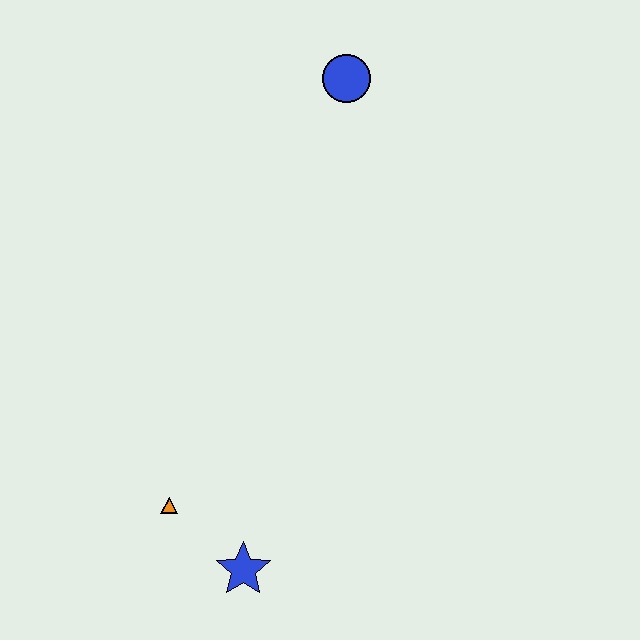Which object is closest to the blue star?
The orange triangle is closest to the blue star.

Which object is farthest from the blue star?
The blue circle is farthest from the blue star.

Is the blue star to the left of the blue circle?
Yes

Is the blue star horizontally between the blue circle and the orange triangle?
Yes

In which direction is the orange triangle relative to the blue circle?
The orange triangle is below the blue circle.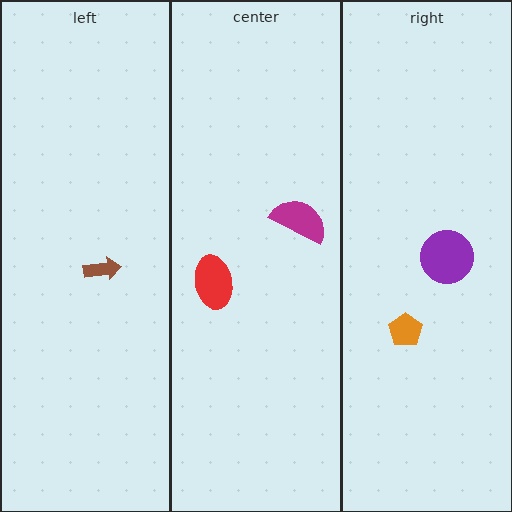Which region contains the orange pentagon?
The right region.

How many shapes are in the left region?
1.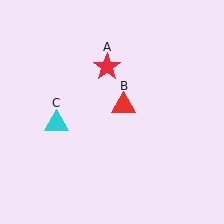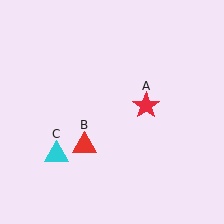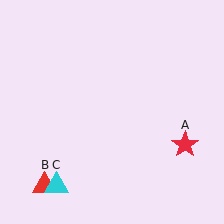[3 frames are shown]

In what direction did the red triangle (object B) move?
The red triangle (object B) moved down and to the left.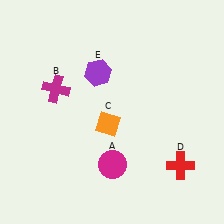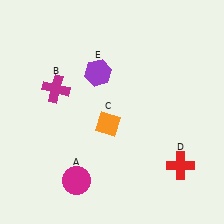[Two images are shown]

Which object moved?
The magenta circle (A) moved left.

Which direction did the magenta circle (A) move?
The magenta circle (A) moved left.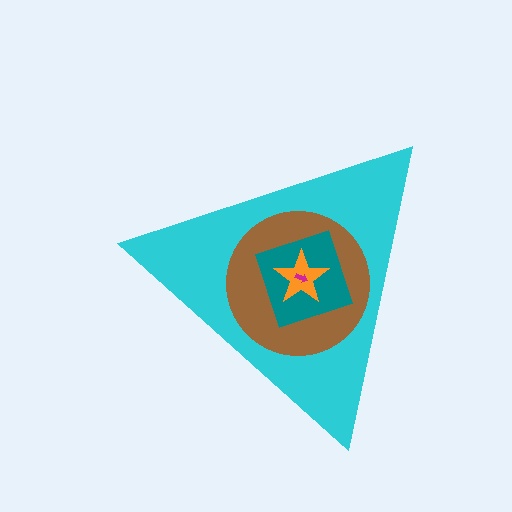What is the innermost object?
The magenta arrow.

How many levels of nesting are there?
5.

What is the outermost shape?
The cyan triangle.